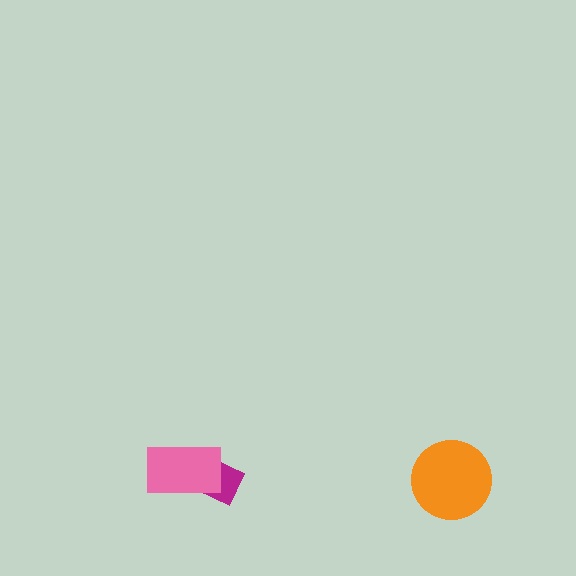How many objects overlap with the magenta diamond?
1 object overlaps with the magenta diamond.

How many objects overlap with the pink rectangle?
1 object overlaps with the pink rectangle.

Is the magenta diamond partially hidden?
Yes, it is partially covered by another shape.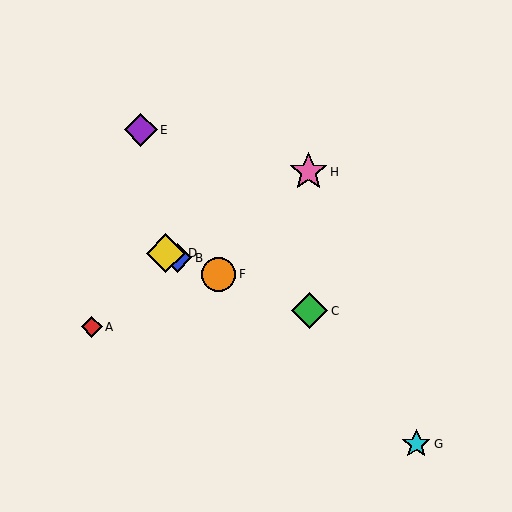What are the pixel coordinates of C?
Object C is at (310, 311).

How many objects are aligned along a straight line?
4 objects (B, C, D, F) are aligned along a straight line.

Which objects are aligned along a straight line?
Objects B, C, D, F are aligned along a straight line.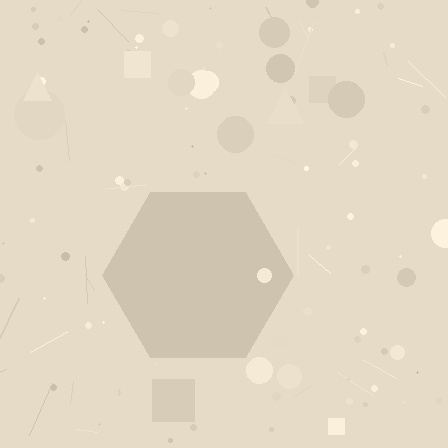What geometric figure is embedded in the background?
A hexagon is embedded in the background.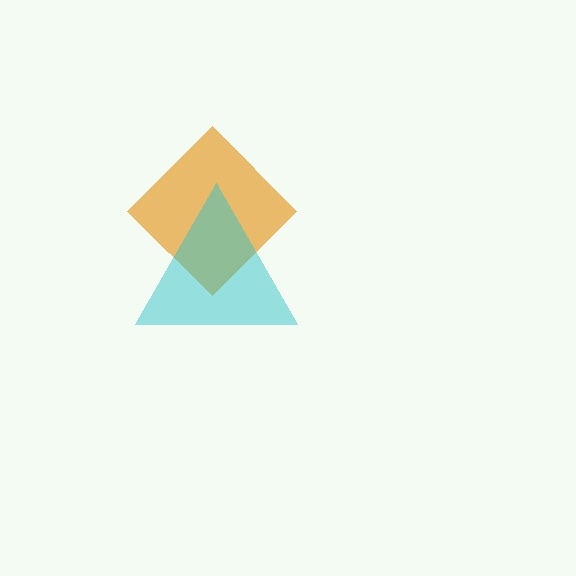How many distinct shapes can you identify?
There are 2 distinct shapes: an orange diamond, a cyan triangle.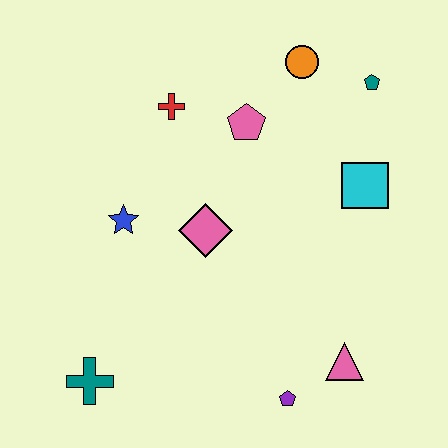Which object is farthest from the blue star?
The teal pentagon is farthest from the blue star.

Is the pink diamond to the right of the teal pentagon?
No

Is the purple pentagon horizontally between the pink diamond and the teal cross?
No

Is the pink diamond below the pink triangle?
No